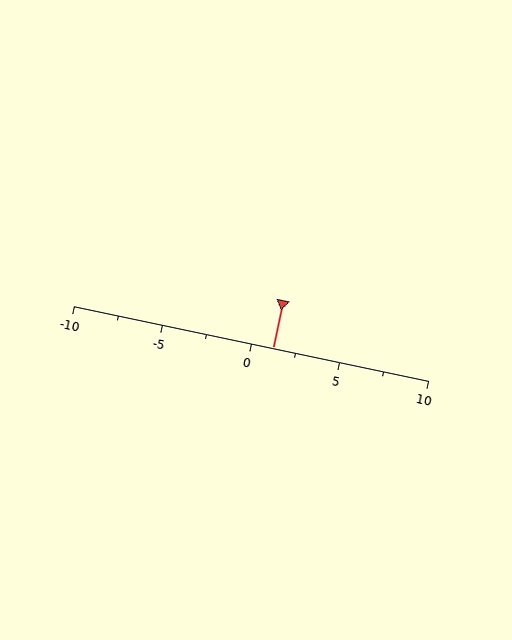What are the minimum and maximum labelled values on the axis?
The axis runs from -10 to 10.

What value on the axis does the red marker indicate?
The marker indicates approximately 1.2.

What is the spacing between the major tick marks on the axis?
The major ticks are spaced 5 apart.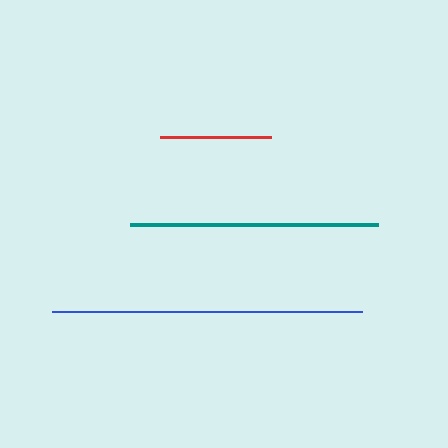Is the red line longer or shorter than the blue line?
The blue line is longer than the red line.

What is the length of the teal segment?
The teal segment is approximately 248 pixels long.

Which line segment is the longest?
The blue line is the longest at approximately 310 pixels.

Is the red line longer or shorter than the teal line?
The teal line is longer than the red line.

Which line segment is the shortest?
The red line is the shortest at approximately 111 pixels.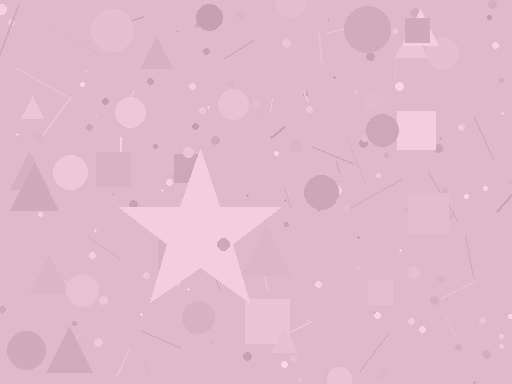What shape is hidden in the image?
A star is hidden in the image.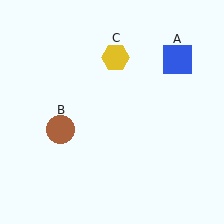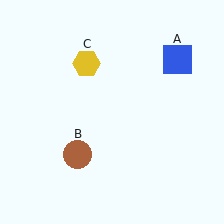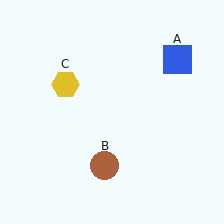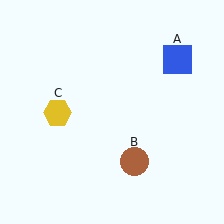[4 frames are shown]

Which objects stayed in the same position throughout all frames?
Blue square (object A) remained stationary.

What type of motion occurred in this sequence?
The brown circle (object B), yellow hexagon (object C) rotated counterclockwise around the center of the scene.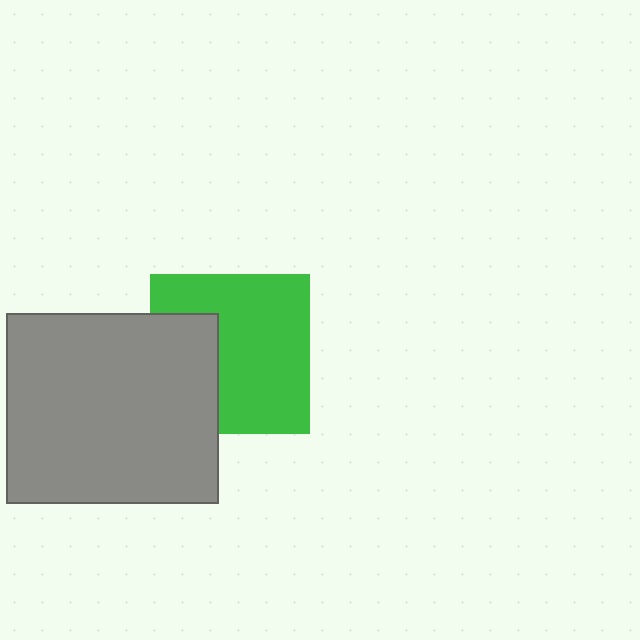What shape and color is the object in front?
The object in front is a gray rectangle.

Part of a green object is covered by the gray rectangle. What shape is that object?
It is a square.